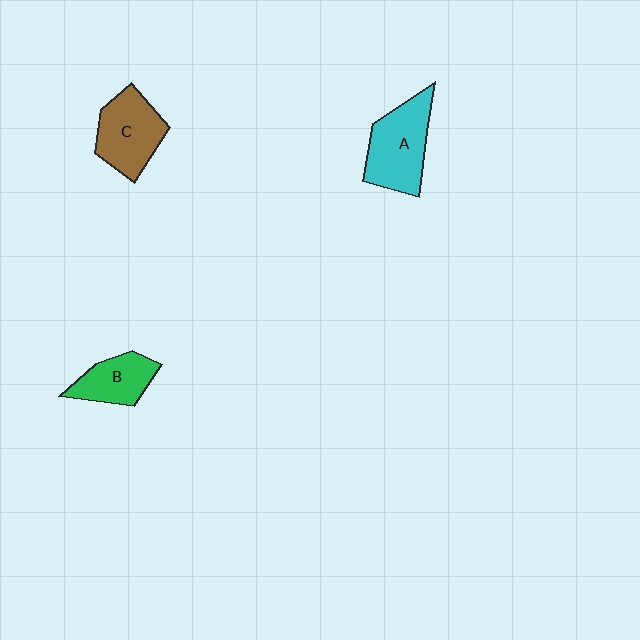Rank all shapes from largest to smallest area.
From largest to smallest: A (cyan), C (brown), B (green).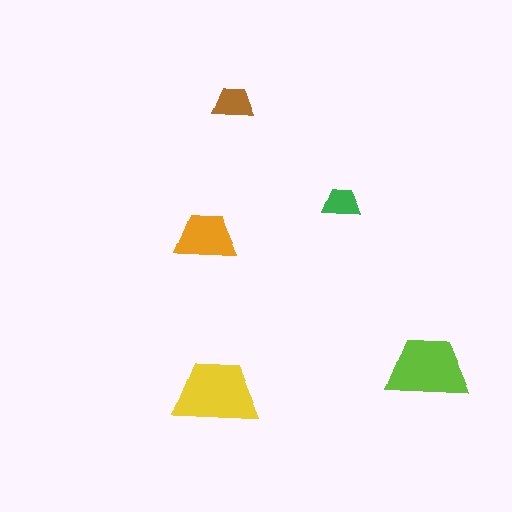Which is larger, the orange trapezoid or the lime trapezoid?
The lime one.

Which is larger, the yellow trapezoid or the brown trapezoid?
The yellow one.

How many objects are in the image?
There are 5 objects in the image.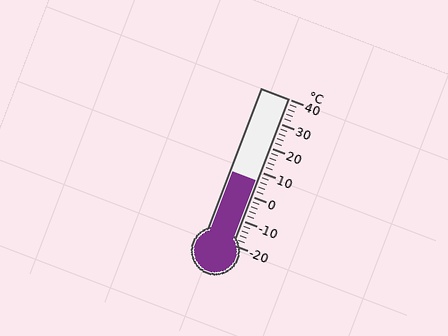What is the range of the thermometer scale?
The thermometer scale ranges from -20°C to 40°C.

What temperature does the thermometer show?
The thermometer shows approximately 6°C.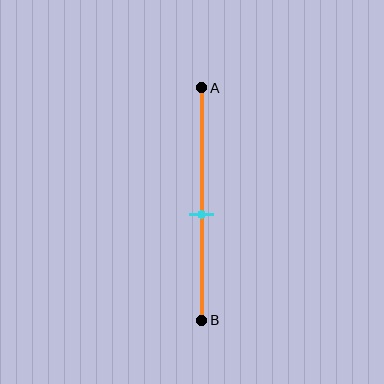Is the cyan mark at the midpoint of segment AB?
No, the mark is at about 55% from A, not at the 50% midpoint.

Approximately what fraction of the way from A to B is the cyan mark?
The cyan mark is approximately 55% of the way from A to B.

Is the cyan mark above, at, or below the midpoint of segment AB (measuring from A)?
The cyan mark is below the midpoint of segment AB.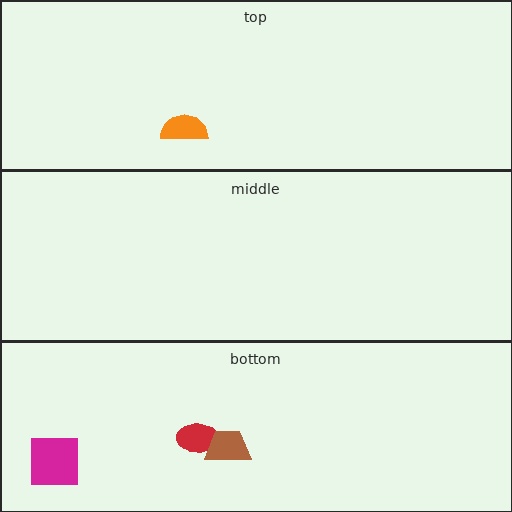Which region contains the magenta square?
The bottom region.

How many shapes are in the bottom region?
3.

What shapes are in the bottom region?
The red ellipse, the brown trapezoid, the magenta square.